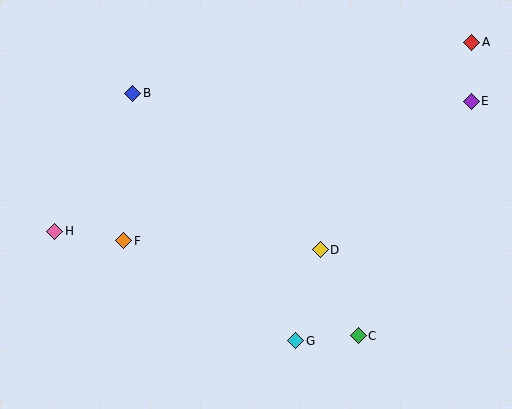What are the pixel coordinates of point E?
Point E is at (471, 101).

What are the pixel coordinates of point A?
Point A is at (472, 42).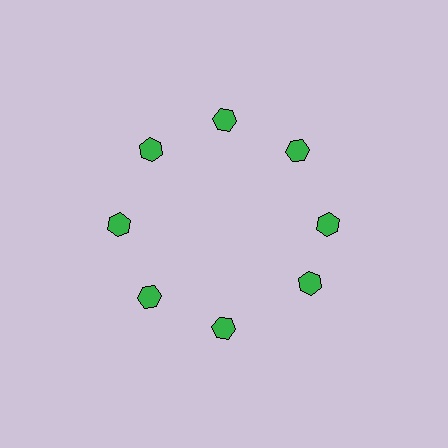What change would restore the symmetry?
The symmetry would be restored by rotating it back into even spacing with its neighbors so that all 8 hexagons sit at equal angles and equal distance from the center.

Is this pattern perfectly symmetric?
No. The 8 green hexagons are arranged in a ring, but one element near the 4 o'clock position is rotated out of alignment along the ring, breaking the 8-fold rotational symmetry.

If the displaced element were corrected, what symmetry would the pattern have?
It would have 8-fold rotational symmetry — the pattern would map onto itself every 45 degrees.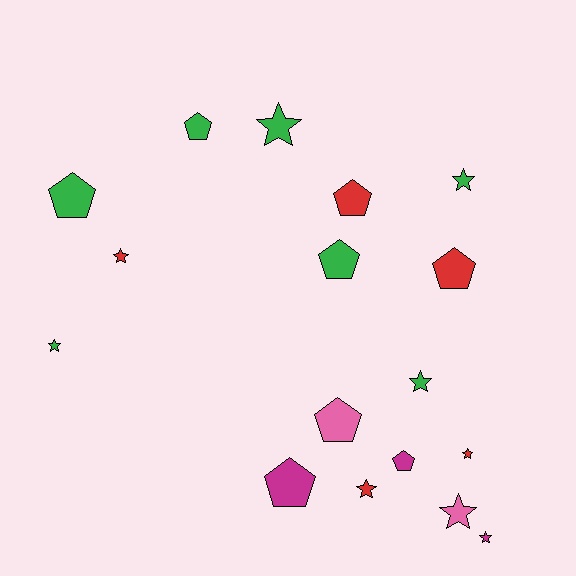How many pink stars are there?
There is 1 pink star.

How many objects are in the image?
There are 17 objects.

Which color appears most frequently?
Green, with 7 objects.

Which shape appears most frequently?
Star, with 9 objects.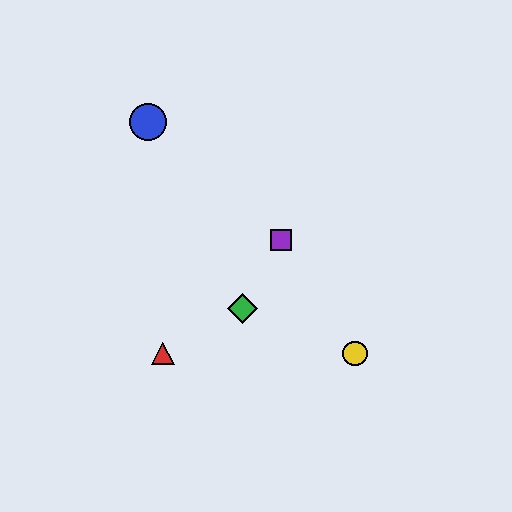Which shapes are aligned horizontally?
The red triangle, the yellow circle are aligned horizontally.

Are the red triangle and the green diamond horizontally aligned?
No, the red triangle is at y≈354 and the green diamond is at y≈309.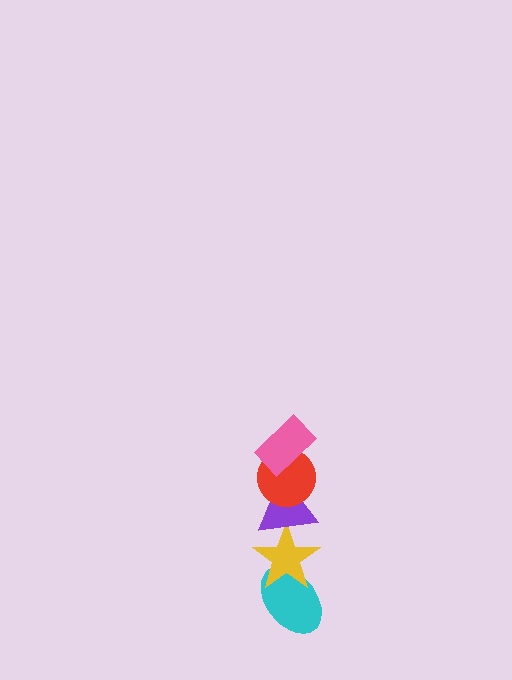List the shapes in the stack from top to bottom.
From top to bottom: the pink rectangle, the red circle, the purple triangle, the yellow star, the cyan ellipse.